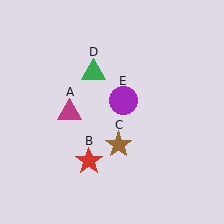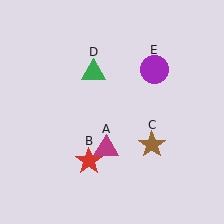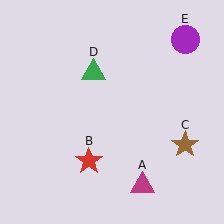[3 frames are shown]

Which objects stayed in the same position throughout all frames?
Red star (object B) and green triangle (object D) remained stationary.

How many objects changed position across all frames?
3 objects changed position: magenta triangle (object A), brown star (object C), purple circle (object E).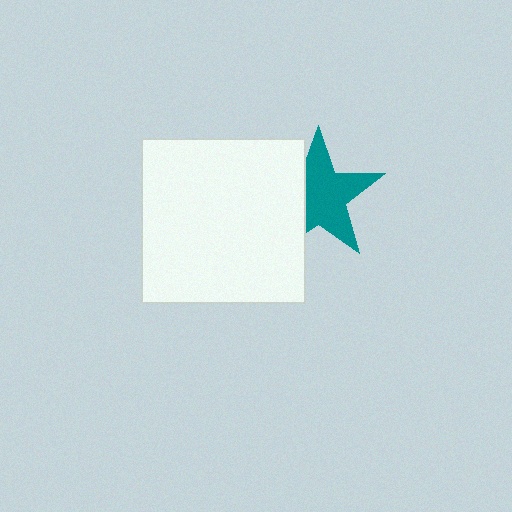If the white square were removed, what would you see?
You would see the complete teal star.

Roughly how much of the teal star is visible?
Most of it is visible (roughly 68%).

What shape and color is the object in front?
The object in front is a white square.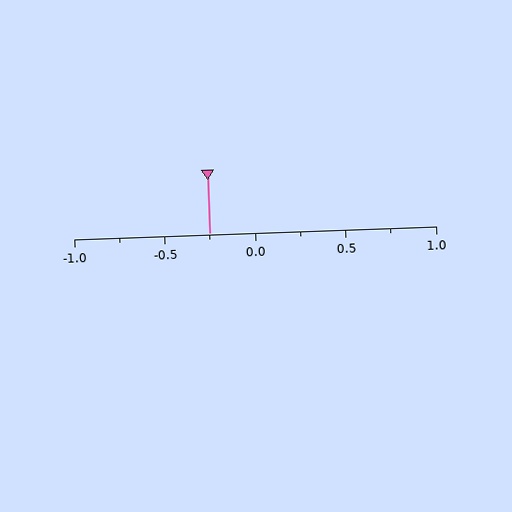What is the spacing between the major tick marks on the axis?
The major ticks are spaced 0.5 apart.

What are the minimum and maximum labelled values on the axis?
The axis runs from -1.0 to 1.0.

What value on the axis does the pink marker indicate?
The marker indicates approximately -0.25.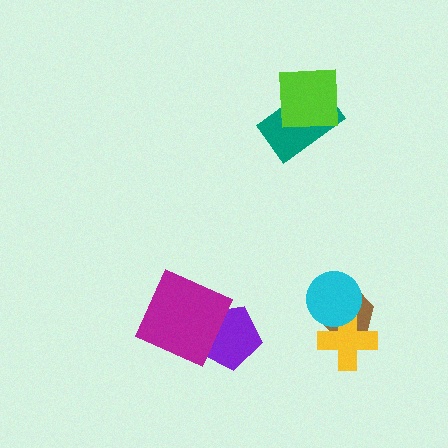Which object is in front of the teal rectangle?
The lime square is in front of the teal rectangle.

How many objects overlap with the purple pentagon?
1 object overlaps with the purple pentagon.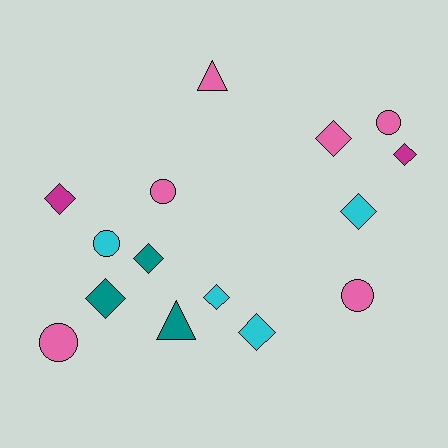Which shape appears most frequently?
Diamond, with 8 objects.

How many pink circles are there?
There are 4 pink circles.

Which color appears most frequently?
Pink, with 6 objects.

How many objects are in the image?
There are 15 objects.